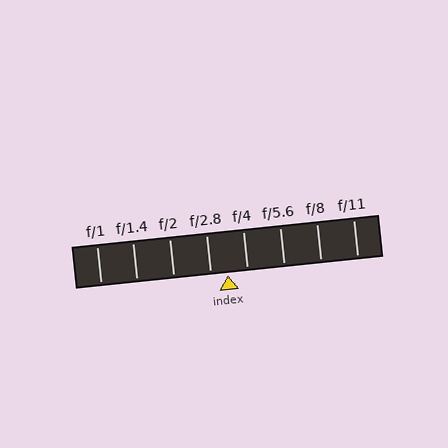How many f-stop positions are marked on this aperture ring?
There are 8 f-stop positions marked.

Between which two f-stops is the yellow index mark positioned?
The index mark is between f/2.8 and f/4.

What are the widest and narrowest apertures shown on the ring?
The widest aperture shown is f/1 and the narrowest is f/11.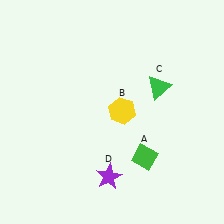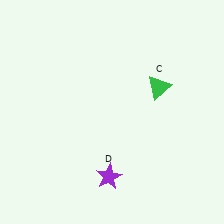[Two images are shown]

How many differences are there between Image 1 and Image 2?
There are 2 differences between the two images.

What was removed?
The green diamond (A), the yellow hexagon (B) were removed in Image 2.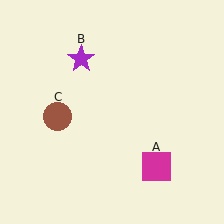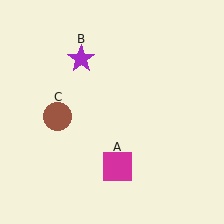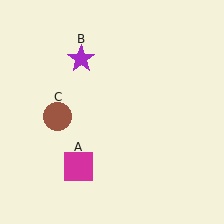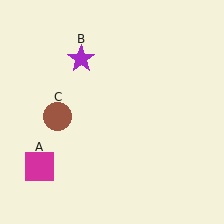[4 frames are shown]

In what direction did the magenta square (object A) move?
The magenta square (object A) moved left.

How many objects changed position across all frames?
1 object changed position: magenta square (object A).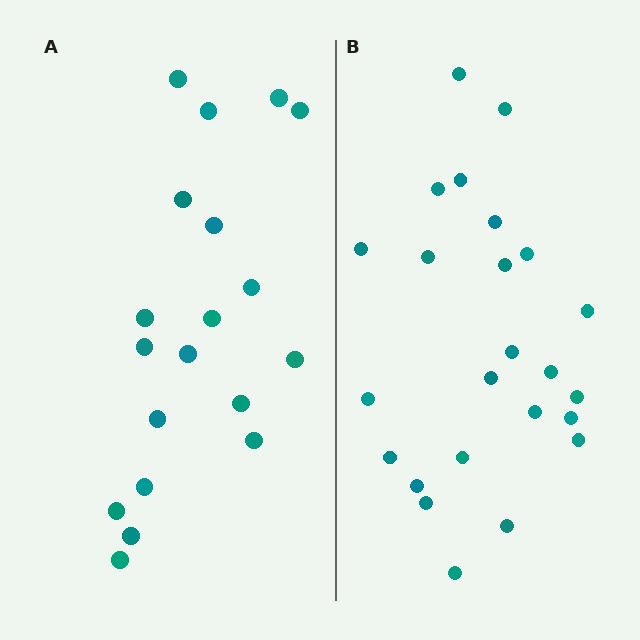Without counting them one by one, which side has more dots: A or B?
Region B (the right region) has more dots.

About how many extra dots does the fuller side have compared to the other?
Region B has about 5 more dots than region A.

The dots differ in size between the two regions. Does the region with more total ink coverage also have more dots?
No. Region A has more total ink coverage because its dots are larger, but region B actually contains more individual dots. Total area can be misleading — the number of items is what matters here.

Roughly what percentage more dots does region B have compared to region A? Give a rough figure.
About 25% more.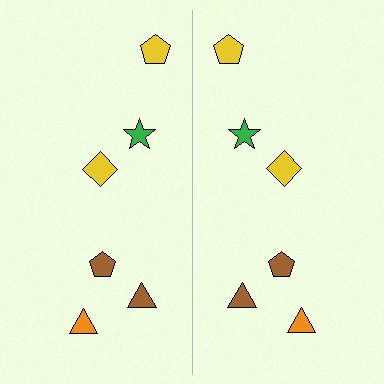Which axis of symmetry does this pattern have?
The pattern has a vertical axis of symmetry running through the center of the image.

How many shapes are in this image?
There are 12 shapes in this image.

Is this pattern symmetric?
Yes, this pattern has bilateral (reflection) symmetry.